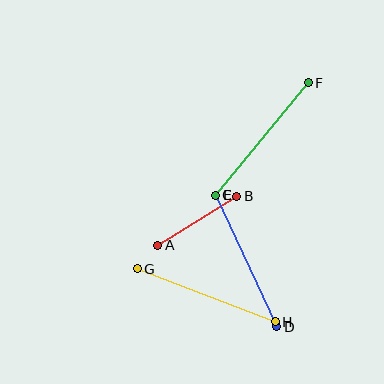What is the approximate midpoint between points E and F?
The midpoint is at approximately (262, 139) pixels.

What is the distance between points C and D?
The distance is approximately 145 pixels.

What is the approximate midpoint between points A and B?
The midpoint is at approximately (197, 221) pixels.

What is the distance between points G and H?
The distance is approximately 148 pixels.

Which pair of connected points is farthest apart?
Points G and H are farthest apart.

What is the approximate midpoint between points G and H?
The midpoint is at approximately (206, 295) pixels.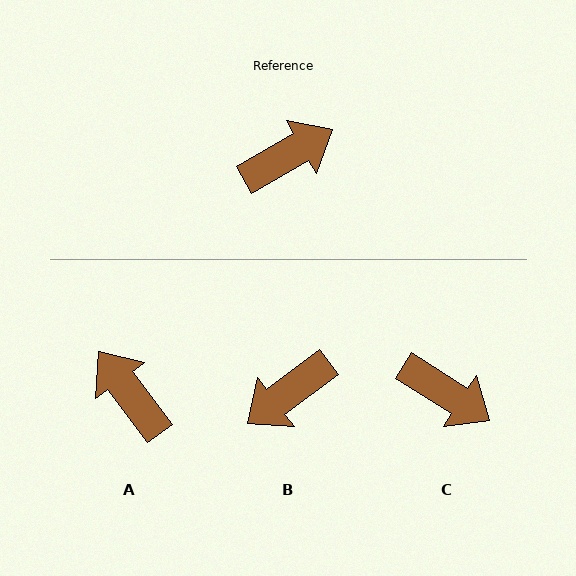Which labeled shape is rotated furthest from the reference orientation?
B, about 173 degrees away.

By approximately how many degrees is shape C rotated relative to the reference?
Approximately 63 degrees clockwise.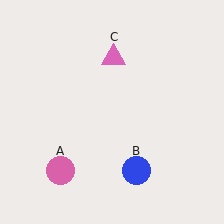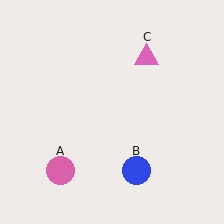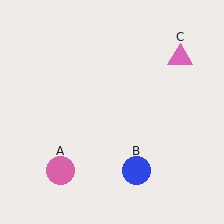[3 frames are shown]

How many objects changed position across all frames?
1 object changed position: pink triangle (object C).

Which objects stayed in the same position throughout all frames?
Pink circle (object A) and blue circle (object B) remained stationary.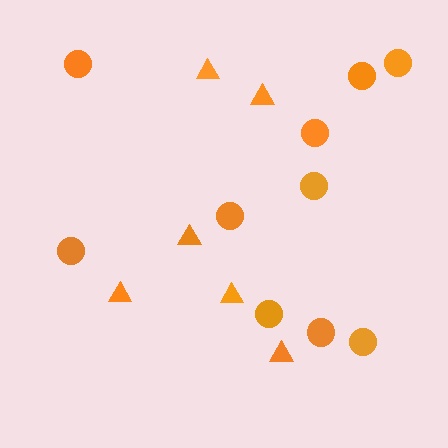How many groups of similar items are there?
There are 2 groups: one group of triangles (6) and one group of circles (10).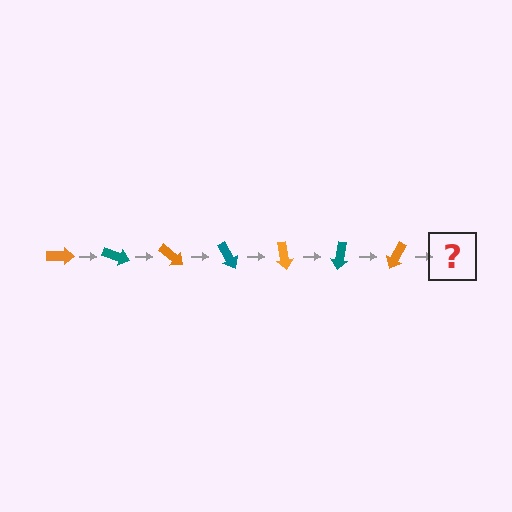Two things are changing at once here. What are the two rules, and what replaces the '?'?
The two rules are that it rotates 20 degrees each step and the color cycles through orange and teal. The '?' should be a teal arrow, rotated 140 degrees from the start.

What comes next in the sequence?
The next element should be a teal arrow, rotated 140 degrees from the start.